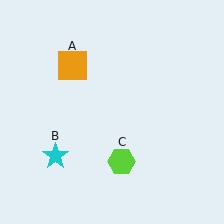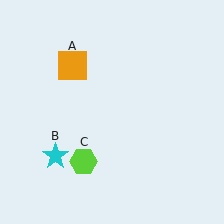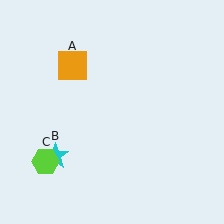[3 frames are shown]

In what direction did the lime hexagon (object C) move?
The lime hexagon (object C) moved left.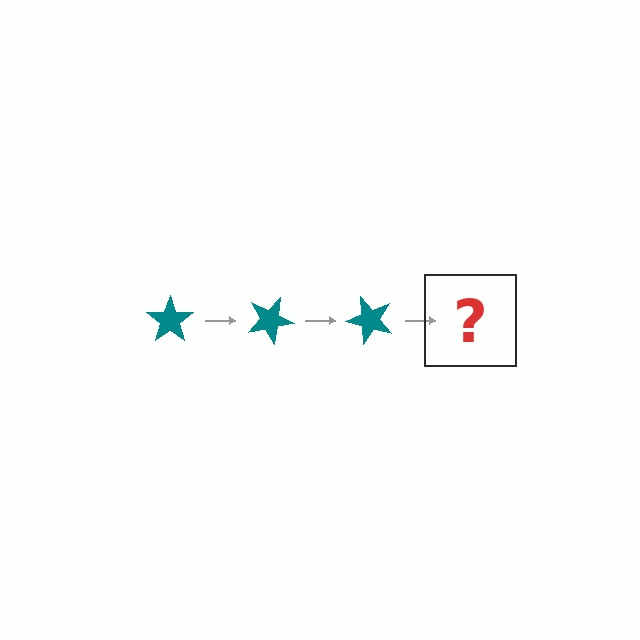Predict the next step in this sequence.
The next step is a teal star rotated 75 degrees.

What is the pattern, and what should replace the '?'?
The pattern is that the star rotates 25 degrees each step. The '?' should be a teal star rotated 75 degrees.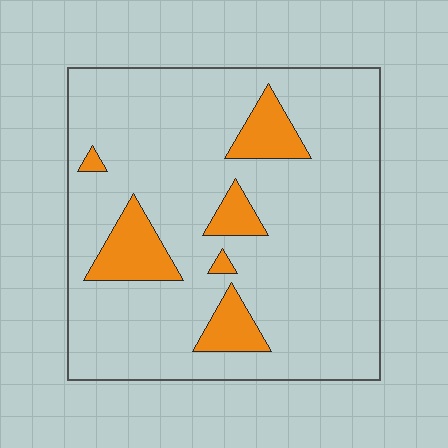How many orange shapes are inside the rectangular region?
6.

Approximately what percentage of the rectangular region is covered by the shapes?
Approximately 15%.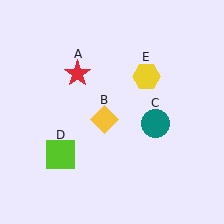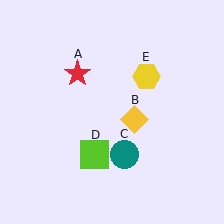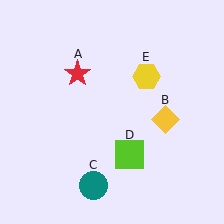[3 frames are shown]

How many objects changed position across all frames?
3 objects changed position: yellow diamond (object B), teal circle (object C), lime square (object D).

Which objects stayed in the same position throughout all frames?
Red star (object A) and yellow hexagon (object E) remained stationary.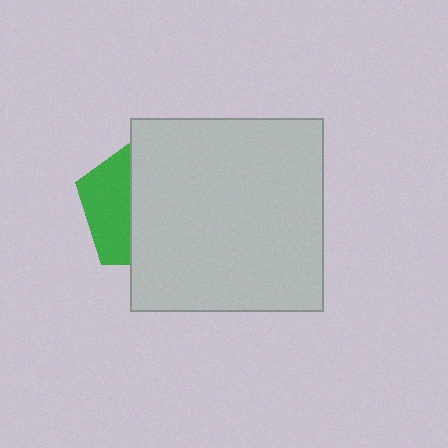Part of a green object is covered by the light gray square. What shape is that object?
It is a pentagon.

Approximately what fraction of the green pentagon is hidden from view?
Roughly 65% of the green pentagon is hidden behind the light gray square.